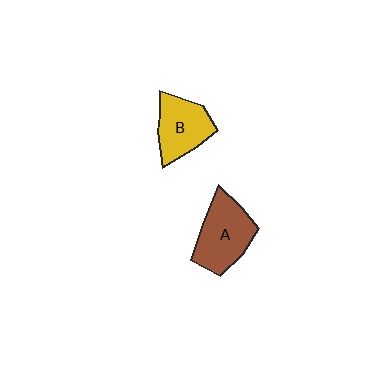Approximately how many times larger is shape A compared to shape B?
Approximately 1.2 times.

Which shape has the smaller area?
Shape B (yellow).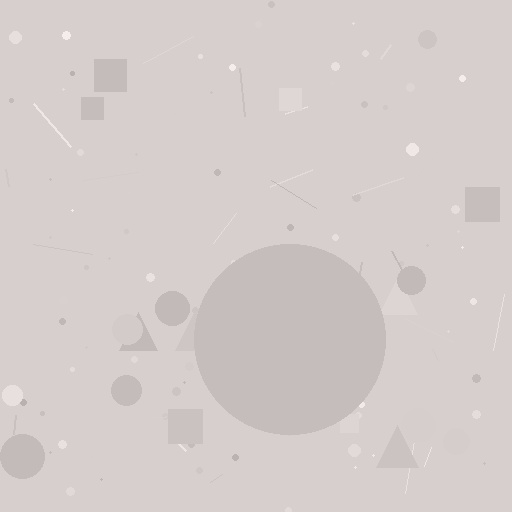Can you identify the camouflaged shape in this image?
The camouflaged shape is a circle.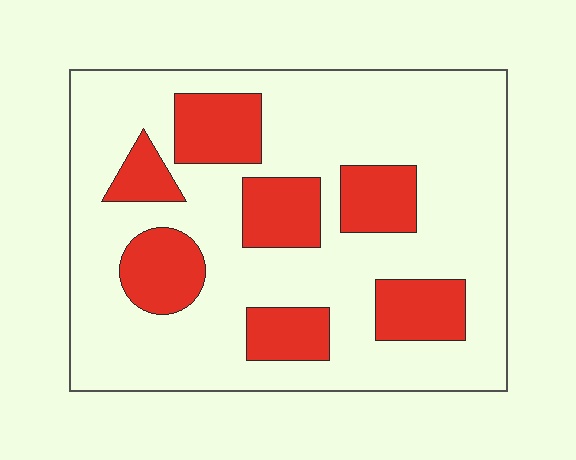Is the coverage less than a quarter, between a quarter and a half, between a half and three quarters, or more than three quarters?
Between a quarter and a half.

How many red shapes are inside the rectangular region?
7.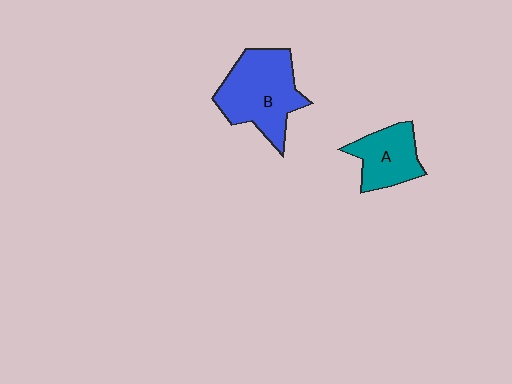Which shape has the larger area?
Shape B (blue).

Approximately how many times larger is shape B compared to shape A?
Approximately 1.6 times.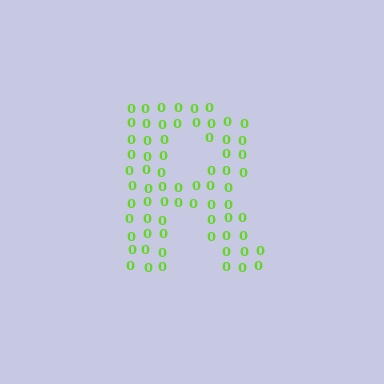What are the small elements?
The small elements are digit 0's.